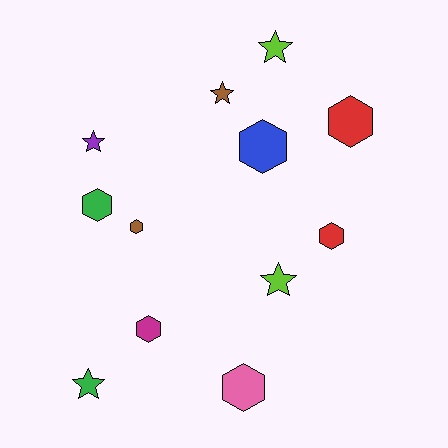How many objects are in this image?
There are 12 objects.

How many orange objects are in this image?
There are no orange objects.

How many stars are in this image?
There are 5 stars.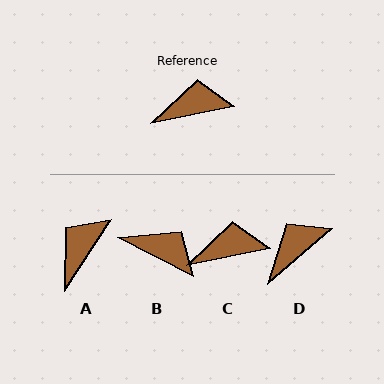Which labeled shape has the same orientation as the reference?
C.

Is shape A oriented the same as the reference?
No, it is off by about 45 degrees.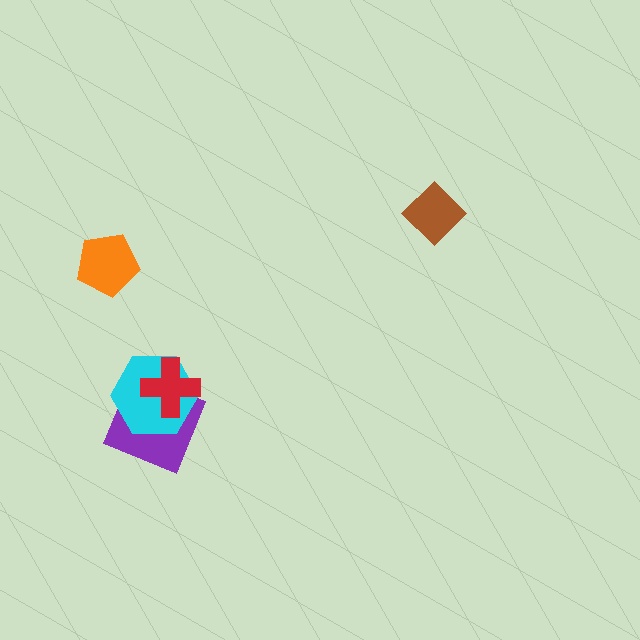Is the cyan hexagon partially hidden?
Yes, it is partially covered by another shape.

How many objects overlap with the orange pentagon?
0 objects overlap with the orange pentagon.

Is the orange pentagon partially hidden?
No, no other shape covers it.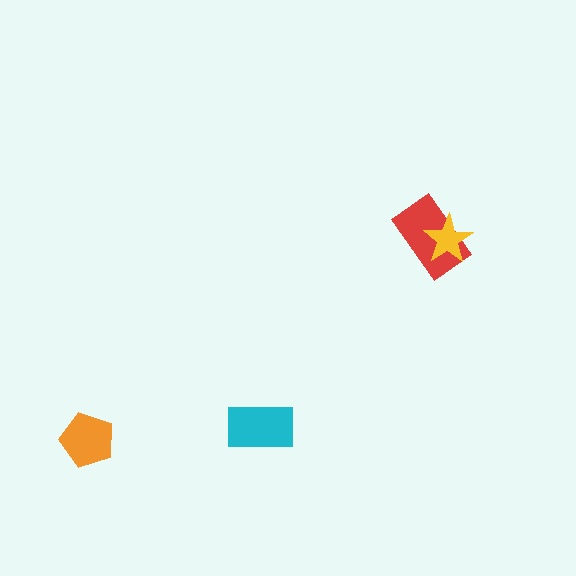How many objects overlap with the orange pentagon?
0 objects overlap with the orange pentagon.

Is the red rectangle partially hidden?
Yes, it is partially covered by another shape.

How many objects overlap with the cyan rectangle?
0 objects overlap with the cyan rectangle.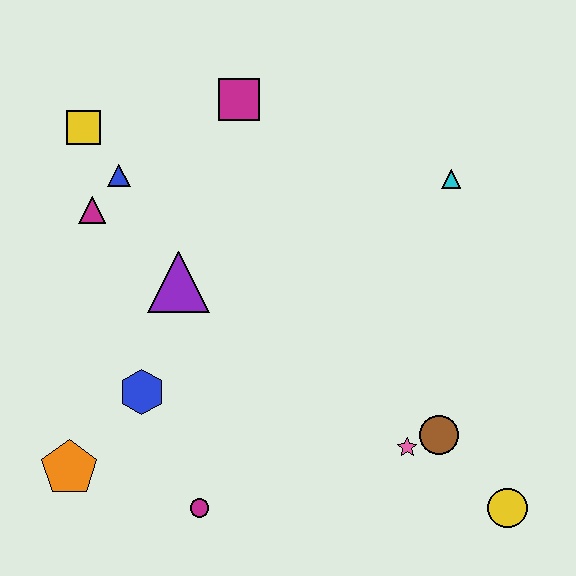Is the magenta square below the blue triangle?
No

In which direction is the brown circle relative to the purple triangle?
The brown circle is to the right of the purple triangle.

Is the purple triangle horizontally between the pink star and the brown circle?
No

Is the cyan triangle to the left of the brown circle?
No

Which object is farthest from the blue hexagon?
The yellow circle is farthest from the blue hexagon.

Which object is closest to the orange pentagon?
The blue hexagon is closest to the orange pentagon.